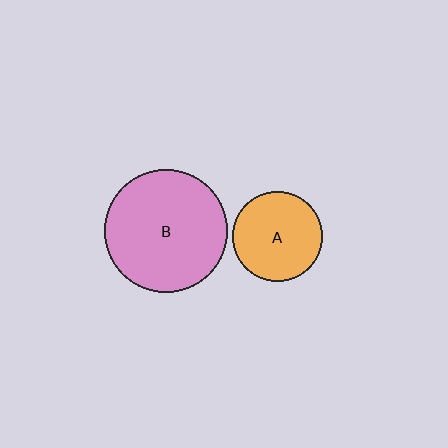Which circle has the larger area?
Circle B (pink).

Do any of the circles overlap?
No, none of the circles overlap.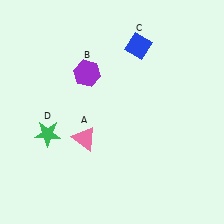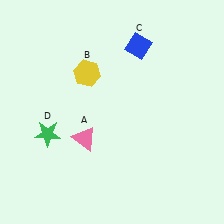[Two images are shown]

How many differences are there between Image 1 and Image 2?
There is 1 difference between the two images.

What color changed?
The hexagon (B) changed from purple in Image 1 to yellow in Image 2.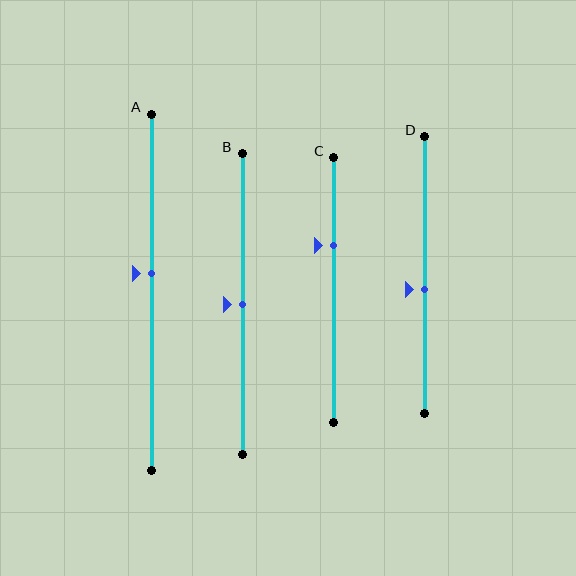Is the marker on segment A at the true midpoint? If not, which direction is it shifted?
No, the marker on segment A is shifted upward by about 5% of the segment length.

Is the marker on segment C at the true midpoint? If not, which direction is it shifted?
No, the marker on segment C is shifted upward by about 17% of the segment length.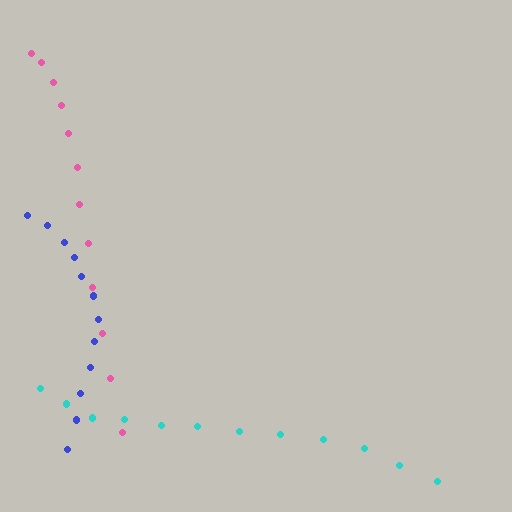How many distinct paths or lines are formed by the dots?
There are 3 distinct paths.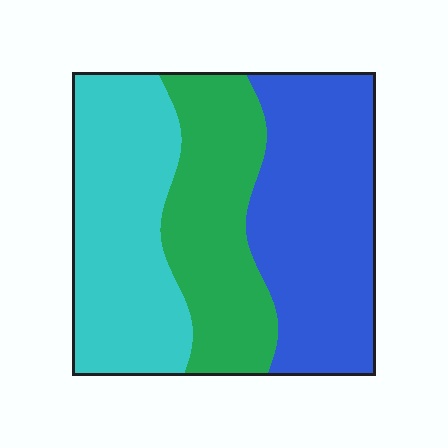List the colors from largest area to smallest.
From largest to smallest: blue, cyan, green.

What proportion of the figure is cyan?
Cyan takes up between a quarter and a half of the figure.